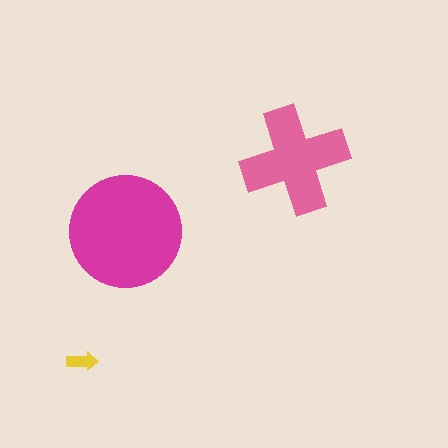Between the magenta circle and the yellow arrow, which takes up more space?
The magenta circle.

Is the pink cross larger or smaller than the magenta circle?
Smaller.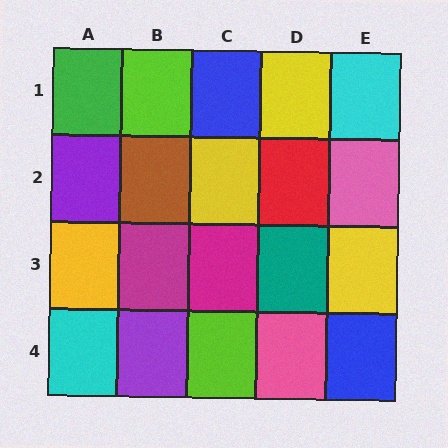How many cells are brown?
1 cell is brown.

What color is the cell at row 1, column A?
Green.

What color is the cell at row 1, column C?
Blue.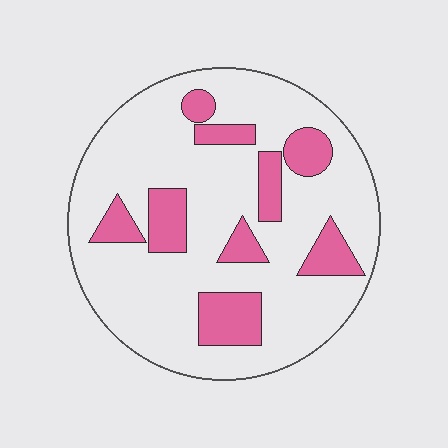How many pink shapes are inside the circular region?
9.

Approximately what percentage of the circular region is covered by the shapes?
Approximately 20%.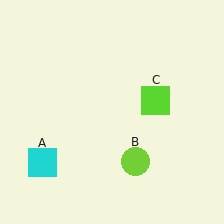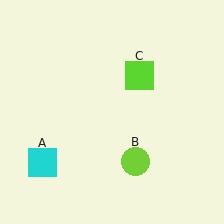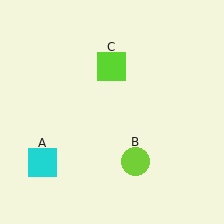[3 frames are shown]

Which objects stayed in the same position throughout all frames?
Cyan square (object A) and lime circle (object B) remained stationary.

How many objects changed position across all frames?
1 object changed position: lime square (object C).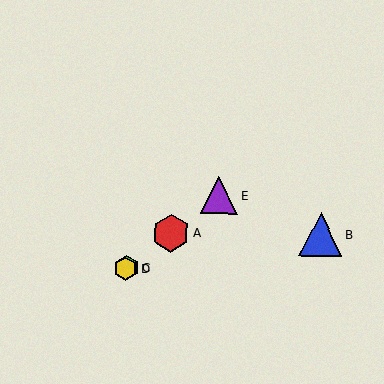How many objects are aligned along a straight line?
4 objects (A, C, D, E) are aligned along a straight line.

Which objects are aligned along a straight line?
Objects A, C, D, E are aligned along a straight line.